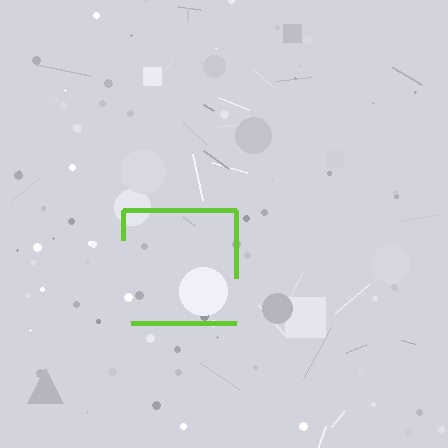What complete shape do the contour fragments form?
The contour fragments form a square.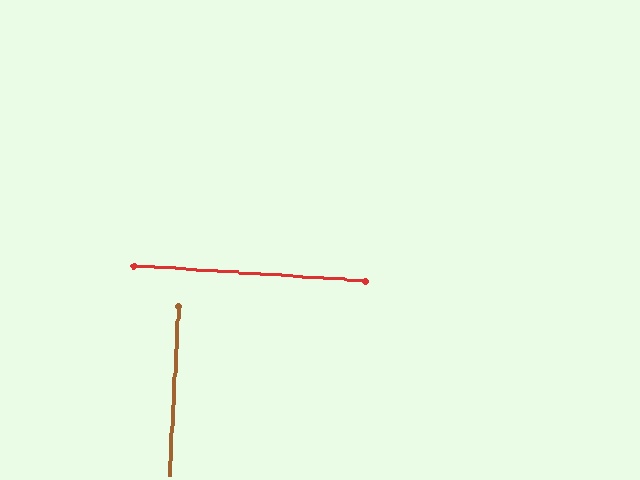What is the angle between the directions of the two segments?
Approximately 89 degrees.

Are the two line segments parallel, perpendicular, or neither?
Perpendicular — they meet at approximately 89°.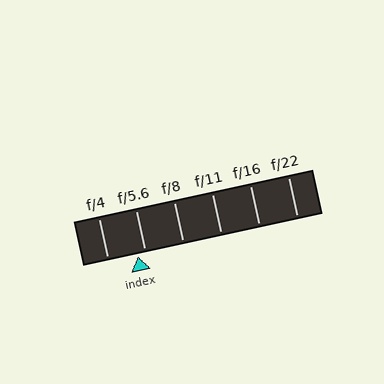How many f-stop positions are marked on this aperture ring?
There are 6 f-stop positions marked.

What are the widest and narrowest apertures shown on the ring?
The widest aperture shown is f/4 and the narrowest is f/22.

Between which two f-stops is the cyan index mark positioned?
The index mark is between f/4 and f/5.6.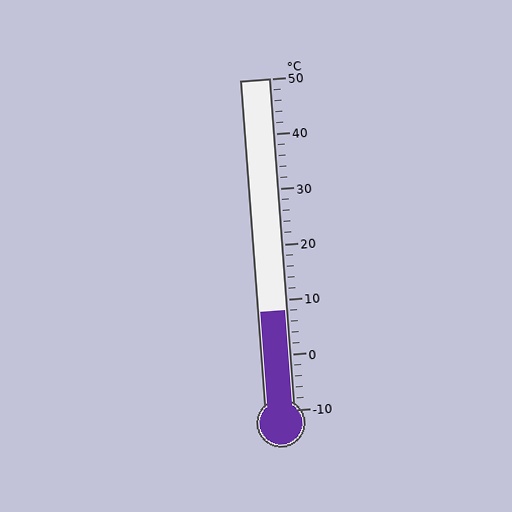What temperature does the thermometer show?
The thermometer shows approximately 8°C.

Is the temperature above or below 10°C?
The temperature is below 10°C.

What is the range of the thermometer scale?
The thermometer scale ranges from -10°C to 50°C.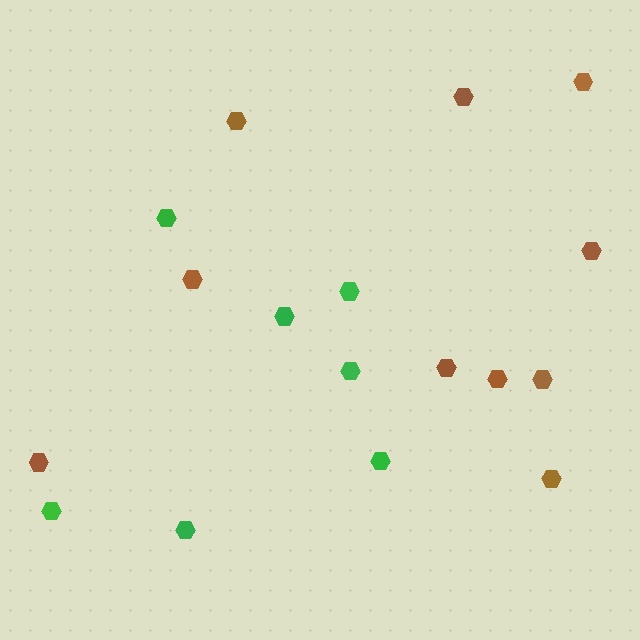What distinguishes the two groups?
There are 2 groups: one group of green hexagons (7) and one group of brown hexagons (10).